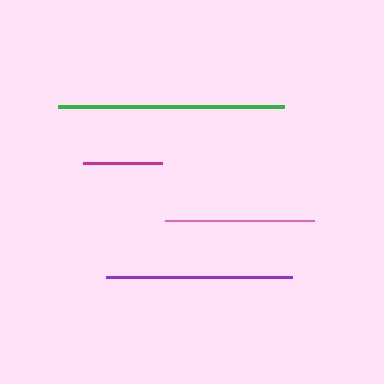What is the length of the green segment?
The green segment is approximately 226 pixels long.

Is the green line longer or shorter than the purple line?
The green line is longer than the purple line.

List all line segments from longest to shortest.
From longest to shortest: green, purple, pink, magenta.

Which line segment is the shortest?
The magenta line is the shortest at approximately 78 pixels.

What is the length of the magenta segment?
The magenta segment is approximately 78 pixels long.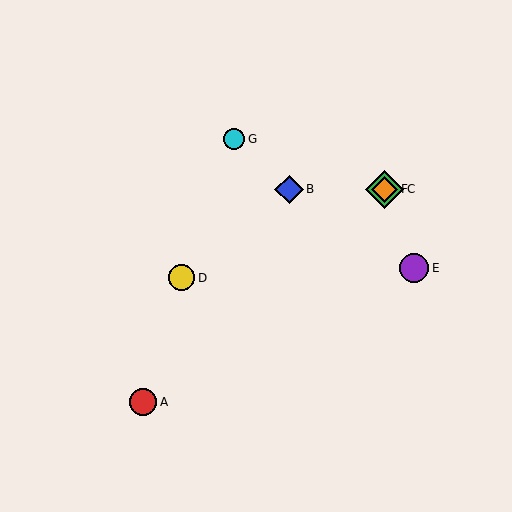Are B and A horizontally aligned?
No, B is at y≈189 and A is at y≈402.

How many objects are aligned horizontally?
3 objects (B, C, F) are aligned horizontally.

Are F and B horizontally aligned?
Yes, both are at y≈189.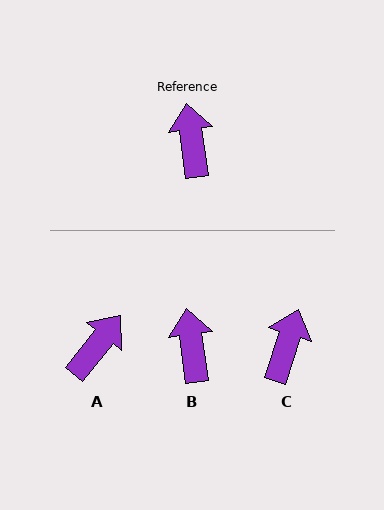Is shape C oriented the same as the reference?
No, it is off by about 25 degrees.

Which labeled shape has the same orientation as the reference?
B.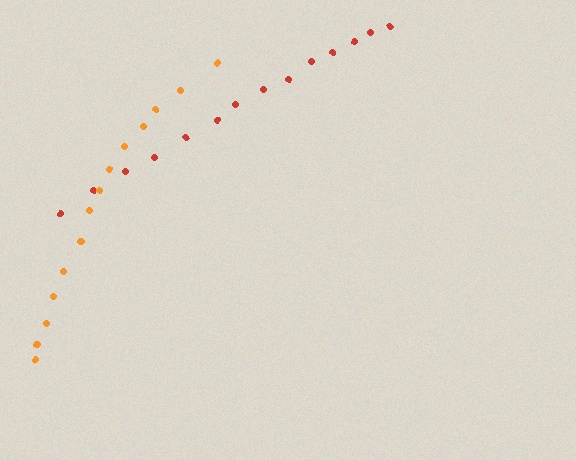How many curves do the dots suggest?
There are 2 distinct paths.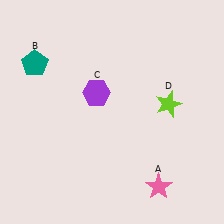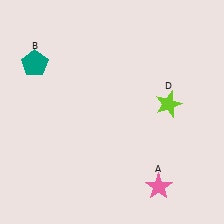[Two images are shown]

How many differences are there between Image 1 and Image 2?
There is 1 difference between the two images.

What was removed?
The purple hexagon (C) was removed in Image 2.